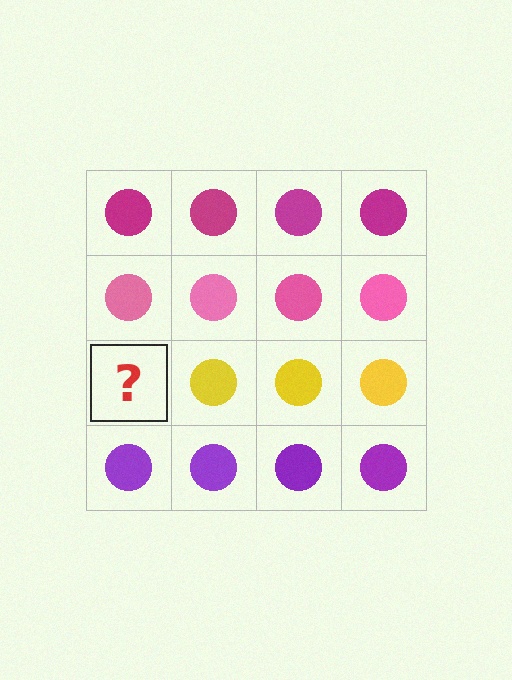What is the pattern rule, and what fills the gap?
The rule is that each row has a consistent color. The gap should be filled with a yellow circle.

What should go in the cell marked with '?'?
The missing cell should contain a yellow circle.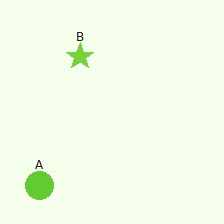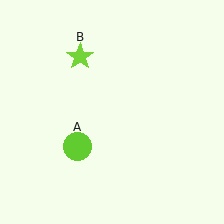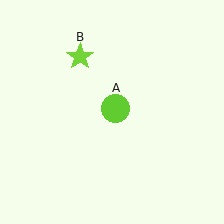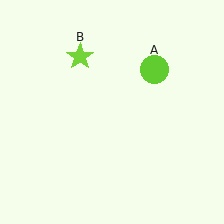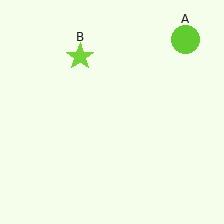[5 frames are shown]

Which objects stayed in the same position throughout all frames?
Lime star (object B) remained stationary.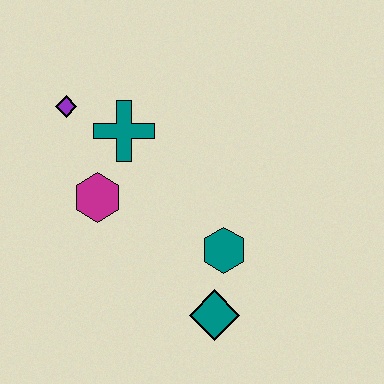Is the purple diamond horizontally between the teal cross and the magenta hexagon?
No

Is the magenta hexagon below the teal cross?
Yes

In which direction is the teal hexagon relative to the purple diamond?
The teal hexagon is to the right of the purple diamond.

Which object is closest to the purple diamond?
The teal cross is closest to the purple diamond.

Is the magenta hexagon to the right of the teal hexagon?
No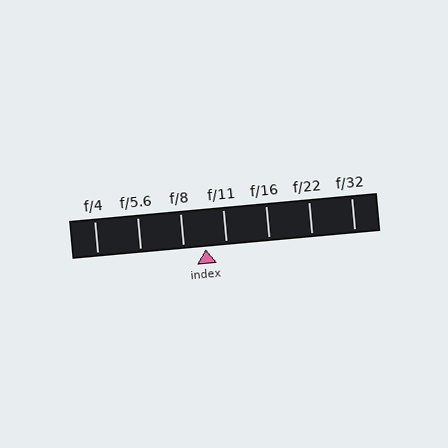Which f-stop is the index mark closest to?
The index mark is closest to f/11.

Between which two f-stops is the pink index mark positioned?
The index mark is between f/8 and f/11.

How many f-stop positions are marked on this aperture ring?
There are 7 f-stop positions marked.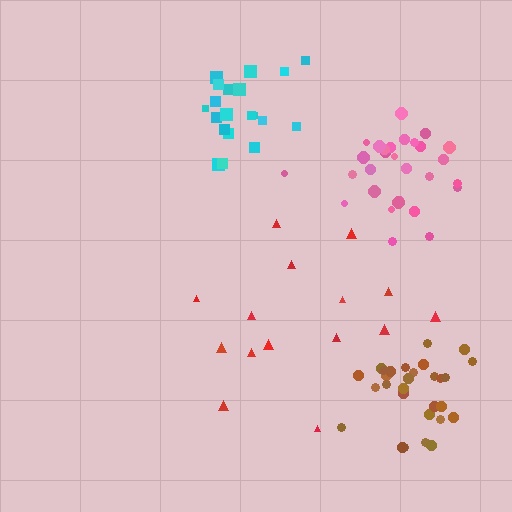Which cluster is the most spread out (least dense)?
Red.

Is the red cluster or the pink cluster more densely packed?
Pink.